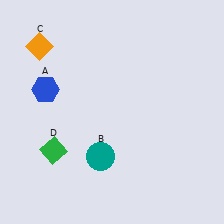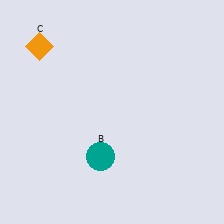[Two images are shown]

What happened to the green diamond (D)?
The green diamond (D) was removed in Image 2. It was in the bottom-left area of Image 1.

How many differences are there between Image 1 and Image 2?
There are 2 differences between the two images.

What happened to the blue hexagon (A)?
The blue hexagon (A) was removed in Image 2. It was in the top-left area of Image 1.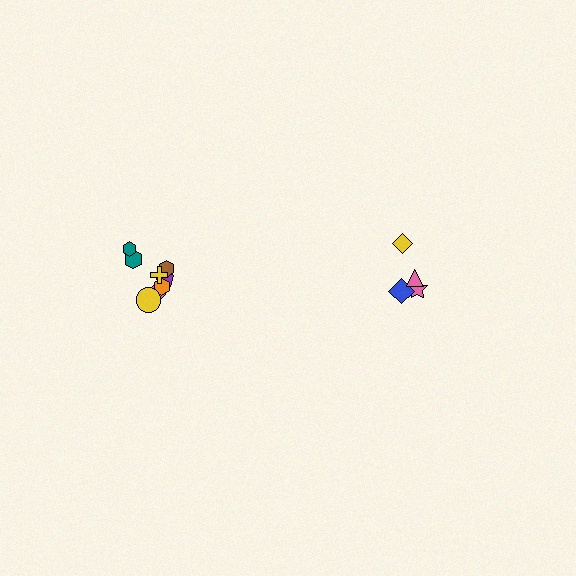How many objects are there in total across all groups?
There are 12 objects.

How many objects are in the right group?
There are 4 objects.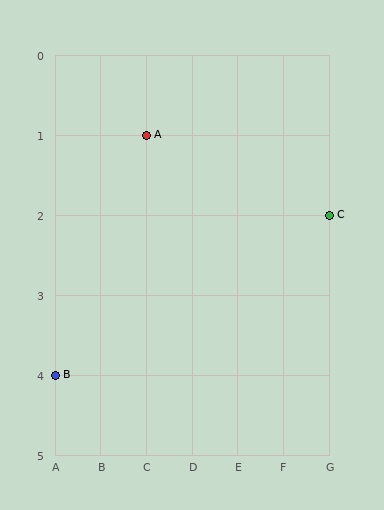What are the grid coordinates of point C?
Point C is at grid coordinates (G, 2).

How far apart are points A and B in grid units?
Points A and B are 2 columns and 3 rows apart (about 3.6 grid units diagonally).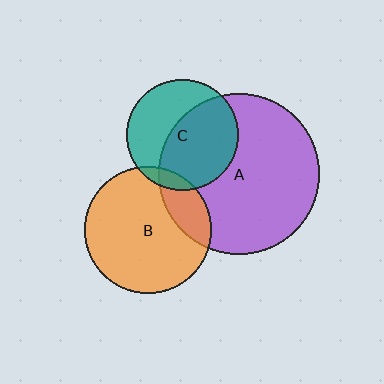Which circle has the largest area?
Circle A (purple).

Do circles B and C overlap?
Yes.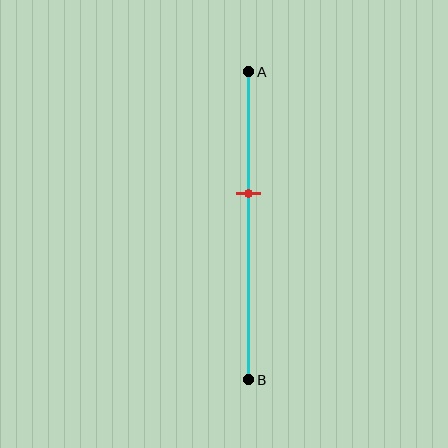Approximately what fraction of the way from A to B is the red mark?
The red mark is approximately 40% of the way from A to B.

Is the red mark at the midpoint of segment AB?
No, the mark is at about 40% from A, not at the 50% midpoint.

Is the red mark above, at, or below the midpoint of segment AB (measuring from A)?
The red mark is above the midpoint of segment AB.